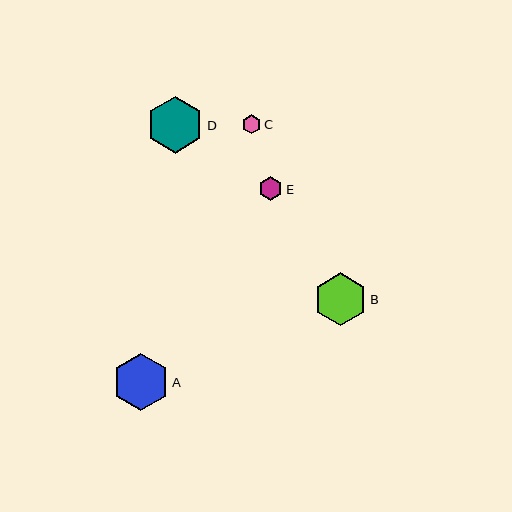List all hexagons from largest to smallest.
From largest to smallest: D, A, B, E, C.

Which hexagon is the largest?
Hexagon D is the largest with a size of approximately 56 pixels.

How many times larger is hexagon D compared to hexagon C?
Hexagon D is approximately 2.9 times the size of hexagon C.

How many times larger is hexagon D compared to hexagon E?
Hexagon D is approximately 2.4 times the size of hexagon E.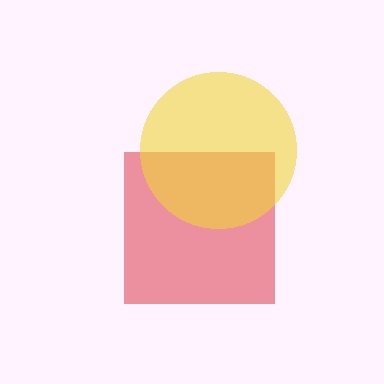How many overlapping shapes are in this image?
There are 2 overlapping shapes in the image.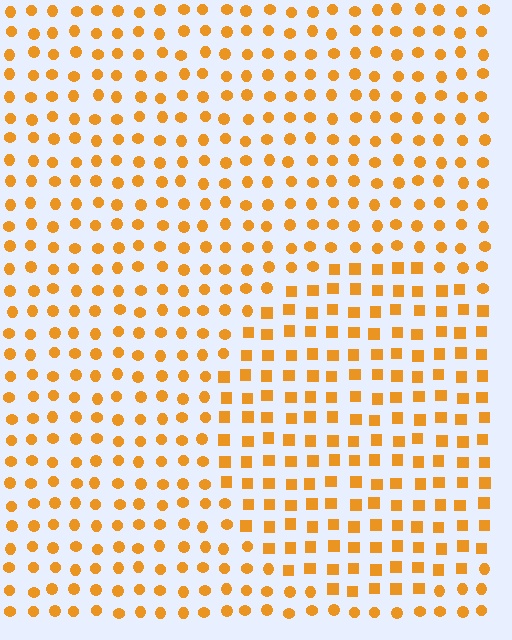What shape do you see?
I see a circle.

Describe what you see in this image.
The image is filled with small orange elements arranged in a uniform grid. A circle-shaped region contains squares, while the surrounding area contains circles. The boundary is defined purely by the change in element shape.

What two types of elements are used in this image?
The image uses squares inside the circle region and circles outside it.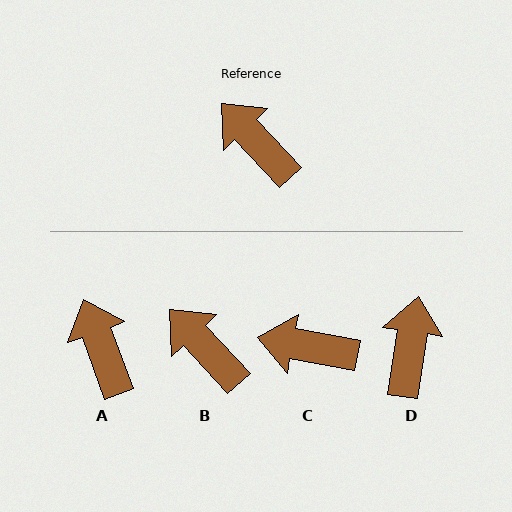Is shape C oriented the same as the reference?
No, it is off by about 36 degrees.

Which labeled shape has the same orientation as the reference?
B.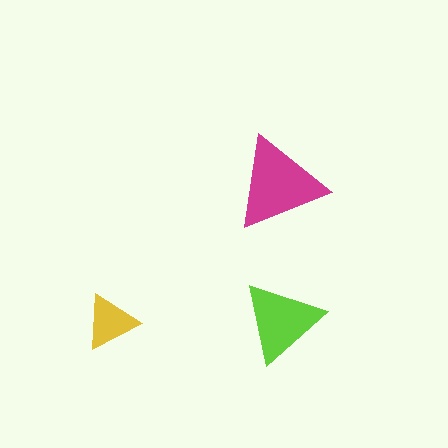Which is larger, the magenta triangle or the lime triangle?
The magenta one.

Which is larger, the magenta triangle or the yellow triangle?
The magenta one.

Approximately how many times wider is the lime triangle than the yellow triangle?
About 1.5 times wider.